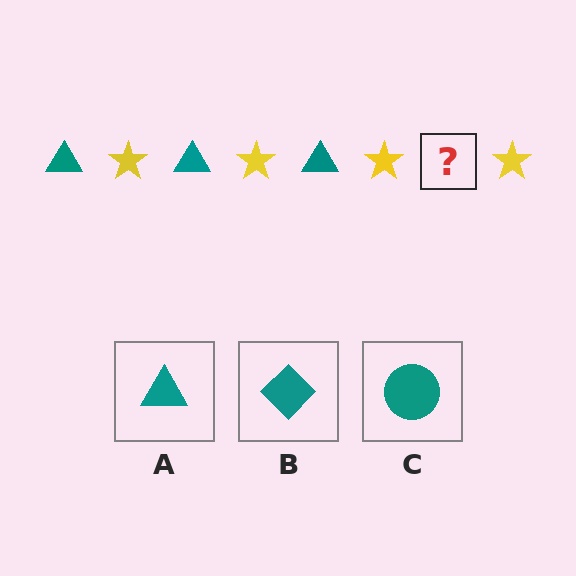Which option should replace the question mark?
Option A.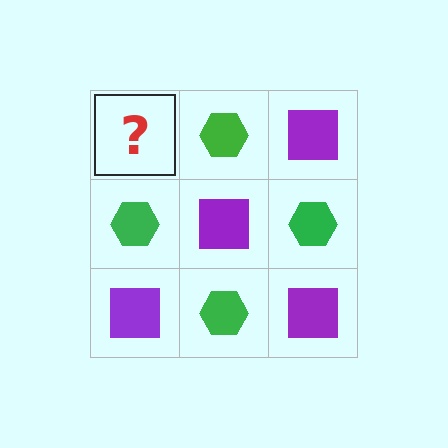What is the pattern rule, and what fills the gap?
The rule is that it alternates purple square and green hexagon in a checkerboard pattern. The gap should be filled with a purple square.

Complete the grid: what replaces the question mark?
The question mark should be replaced with a purple square.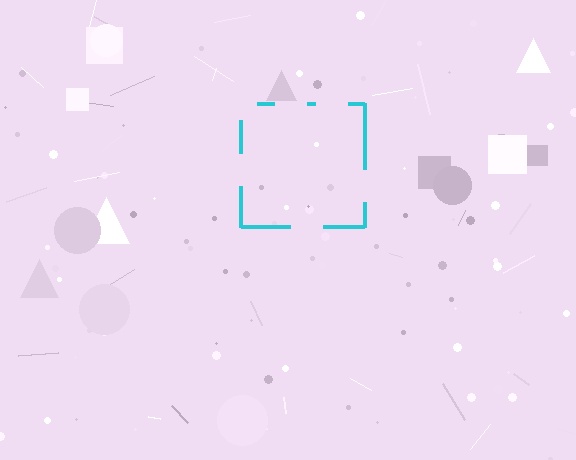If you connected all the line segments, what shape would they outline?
They would outline a square.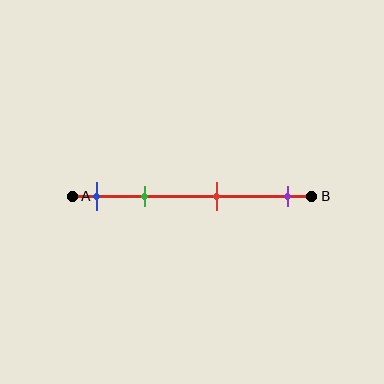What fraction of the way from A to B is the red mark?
The red mark is approximately 60% (0.6) of the way from A to B.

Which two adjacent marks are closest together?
The blue and green marks are the closest adjacent pair.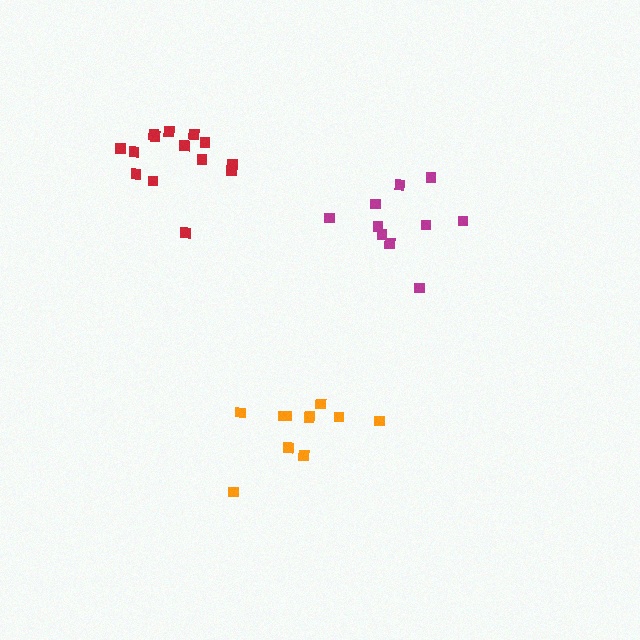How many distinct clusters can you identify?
There are 3 distinct clusters.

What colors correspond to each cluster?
The clusters are colored: orange, magenta, red.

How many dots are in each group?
Group 1: 11 dots, Group 2: 10 dots, Group 3: 14 dots (35 total).